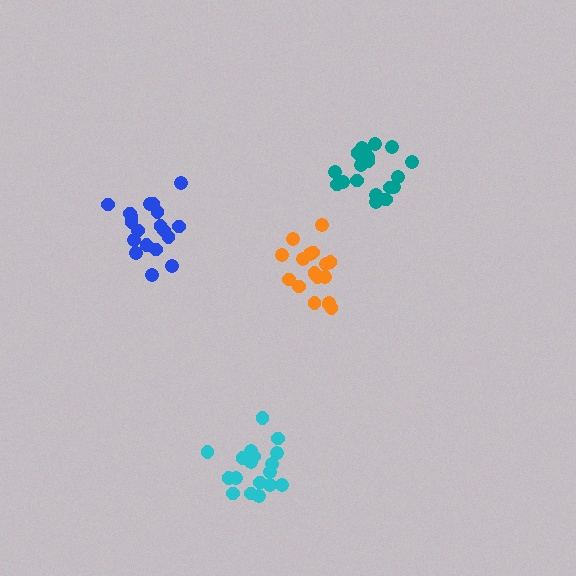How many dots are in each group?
Group 1: 18 dots, Group 2: 19 dots, Group 3: 19 dots, Group 4: 18 dots (74 total).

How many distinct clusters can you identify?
There are 4 distinct clusters.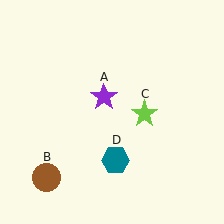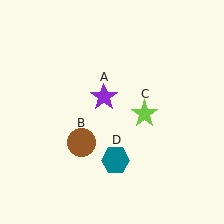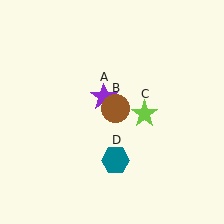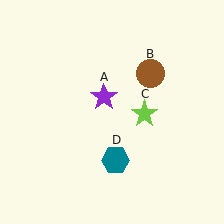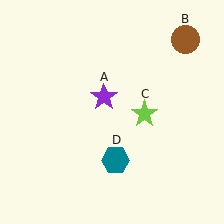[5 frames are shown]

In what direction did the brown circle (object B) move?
The brown circle (object B) moved up and to the right.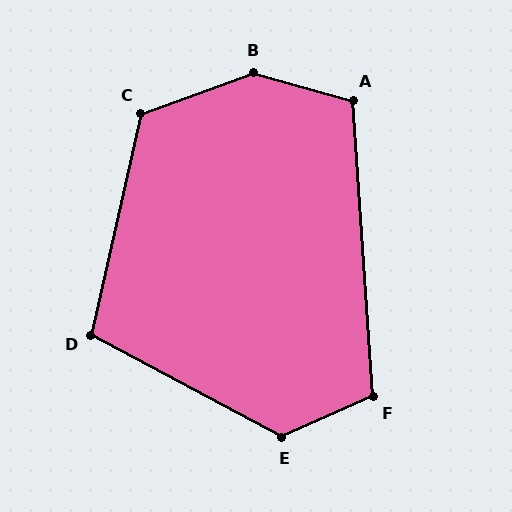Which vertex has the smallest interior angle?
D, at approximately 105 degrees.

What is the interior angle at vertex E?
Approximately 128 degrees (obtuse).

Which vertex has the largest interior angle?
B, at approximately 144 degrees.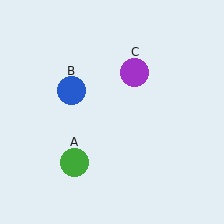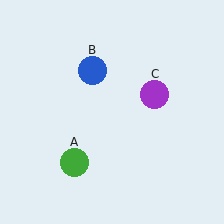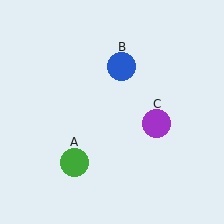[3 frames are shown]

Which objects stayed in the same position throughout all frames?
Green circle (object A) remained stationary.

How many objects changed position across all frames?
2 objects changed position: blue circle (object B), purple circle (object C).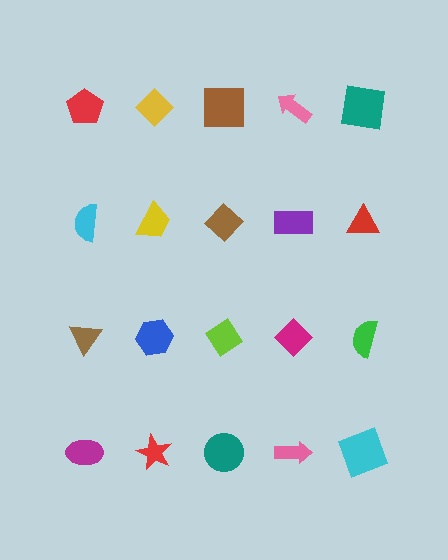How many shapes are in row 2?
5 shapes.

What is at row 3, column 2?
A blue hexagon.